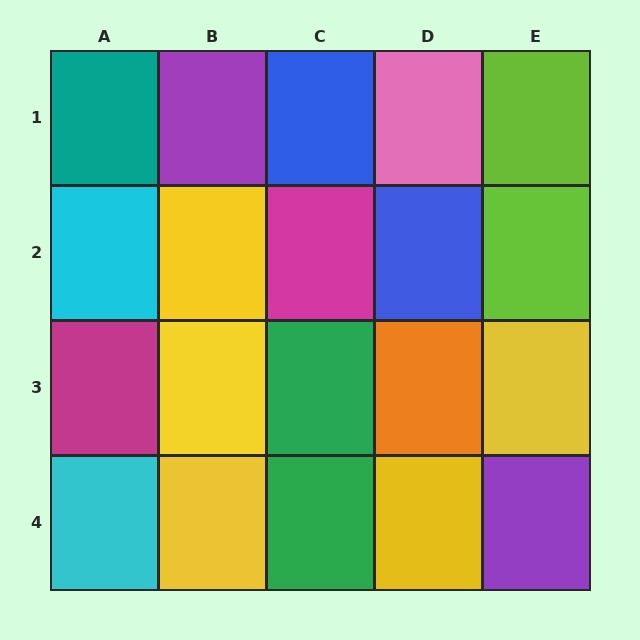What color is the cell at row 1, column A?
Teal.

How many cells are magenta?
2 cells are magenta.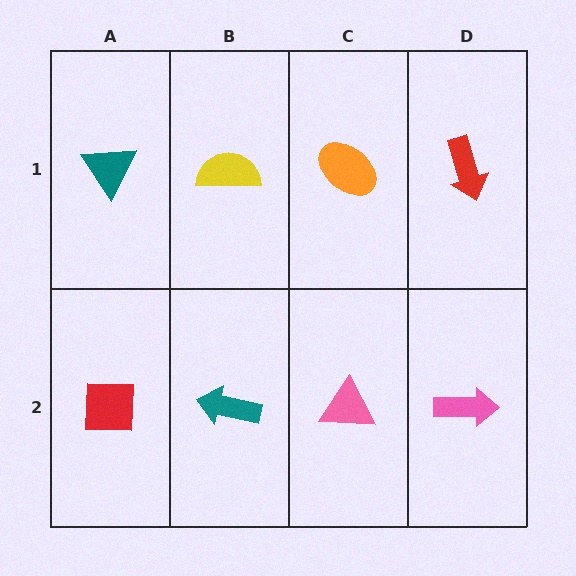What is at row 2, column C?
A pink triangle.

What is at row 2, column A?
A red square.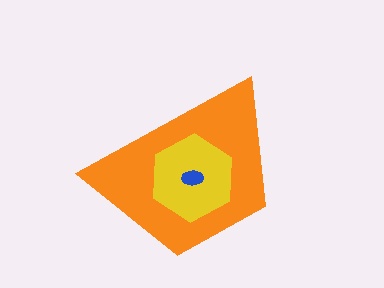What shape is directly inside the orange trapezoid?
The yellow hexagon.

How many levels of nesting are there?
3.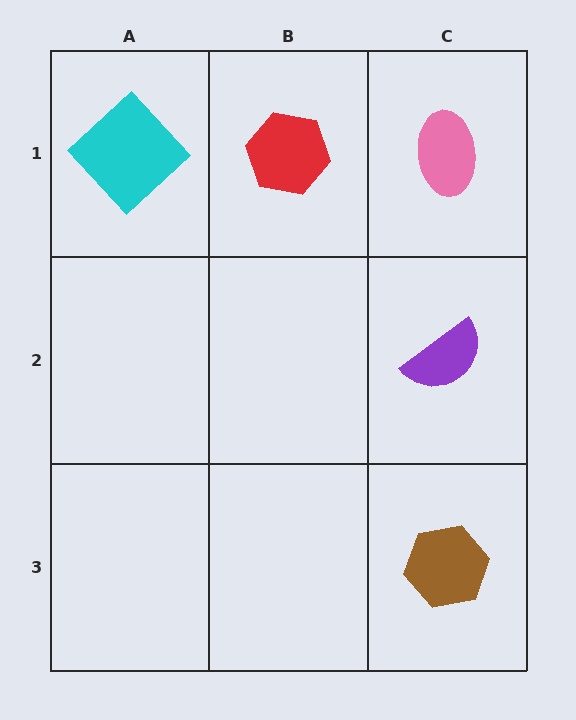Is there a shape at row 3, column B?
No, that cell is empty.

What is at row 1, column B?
A red hexagon.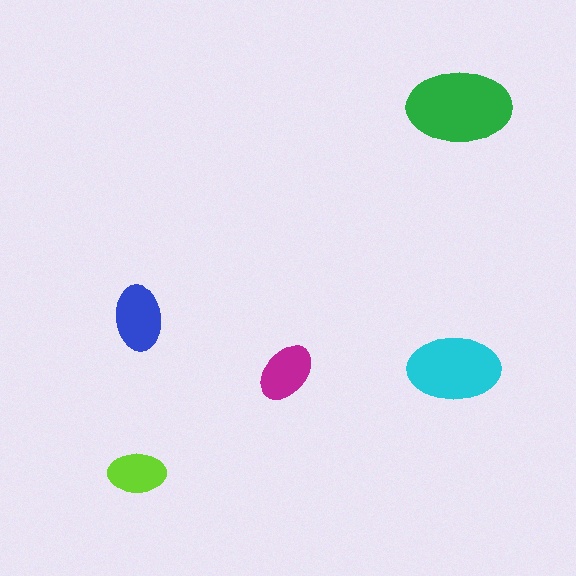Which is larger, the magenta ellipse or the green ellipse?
The green one.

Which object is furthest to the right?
The green ellipse is rightmost.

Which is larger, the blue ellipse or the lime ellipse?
The blue one.